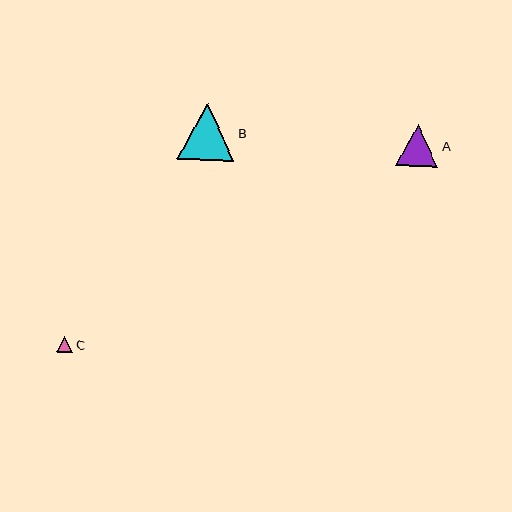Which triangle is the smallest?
Triangle C is the smallest with a size of approximately 16 pixels.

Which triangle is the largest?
Triangle B is the largest with a size of approximately 57 pixels.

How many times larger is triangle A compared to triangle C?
Triangle A is approximately 2.6 times the size of triangle C.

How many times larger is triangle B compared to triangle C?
Triangle B is approximately 3.5 times the size of triangle C.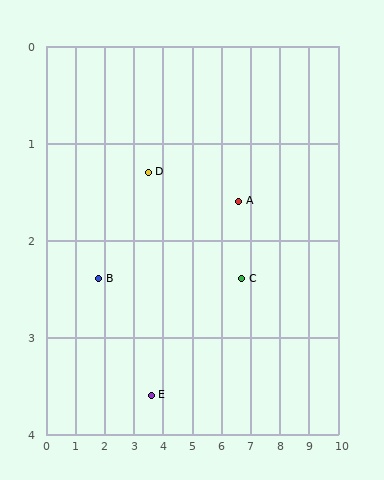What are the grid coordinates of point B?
Point B is at approximately (1.8, 2.4).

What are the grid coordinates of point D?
Point D is at approximately (3.5, 1.3).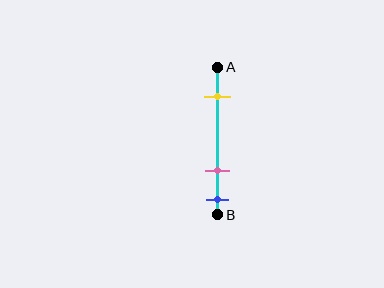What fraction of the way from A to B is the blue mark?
The blue mark is approximately 90% (0.9) of the way from A to B.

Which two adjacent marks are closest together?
The pink and blue marks are the closest adjacent pair.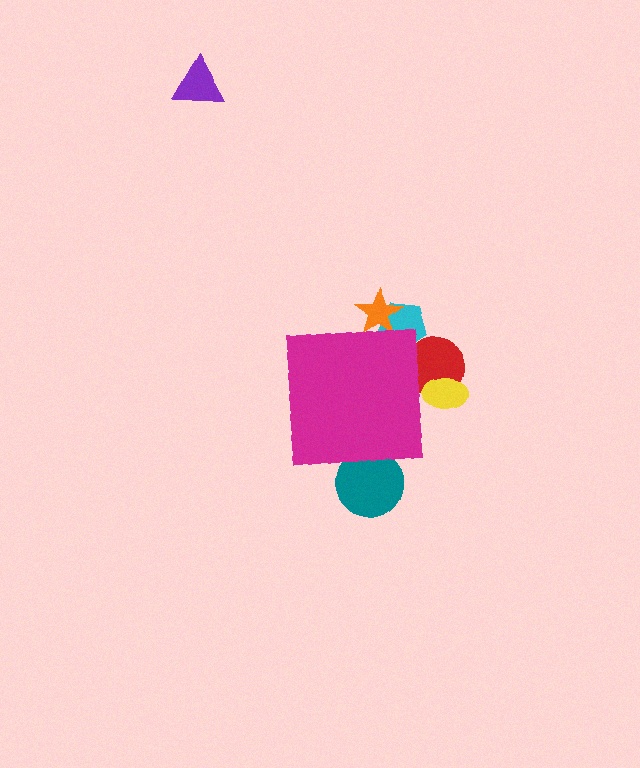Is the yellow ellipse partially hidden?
Yes, the yellow ellipse is partially hidden behind the magenta square.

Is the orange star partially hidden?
Yes, the orange star is partially hidden behind the magenta square.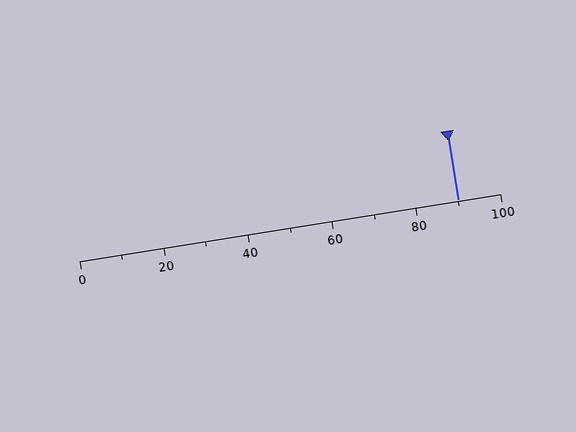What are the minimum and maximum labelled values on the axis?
The axis runs from 0 to 100.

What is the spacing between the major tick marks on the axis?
The major ticks are spaced 20 apart.